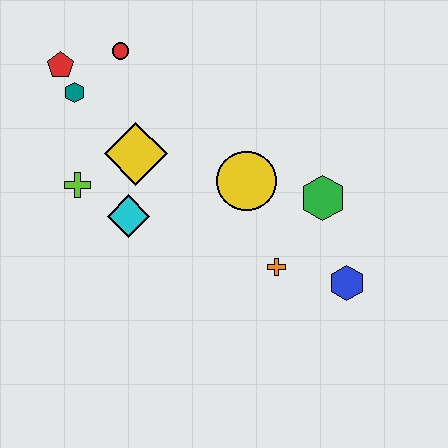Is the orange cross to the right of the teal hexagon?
Yes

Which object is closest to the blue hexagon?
The orange cross is closest to the blue hexagon.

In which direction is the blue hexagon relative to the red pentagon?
The blue hexagon is to the right of the red pentagon.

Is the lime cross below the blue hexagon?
No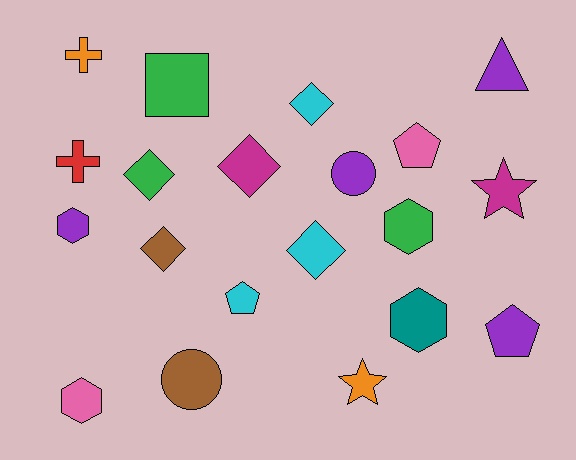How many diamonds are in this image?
There are 5 diamonds.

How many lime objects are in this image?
There are no lime objects.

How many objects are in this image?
There are 20 objects.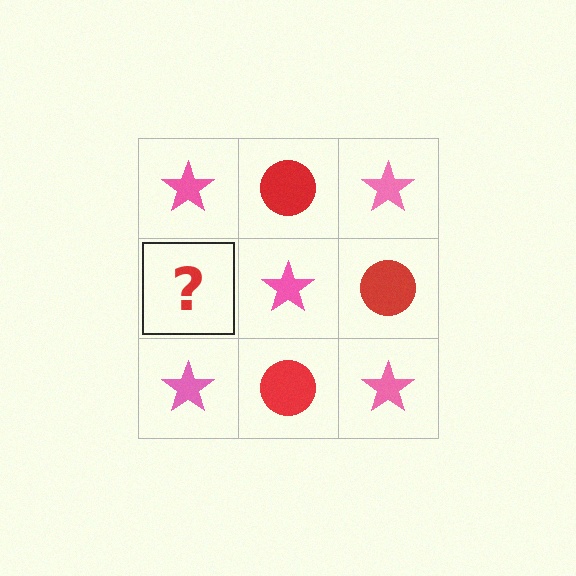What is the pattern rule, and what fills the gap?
The rule is that it alternates pink star and red circle in a checkerboard pattern. The gap should be filled with a red circle.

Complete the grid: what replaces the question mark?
The question mark should be replaced with a red circle.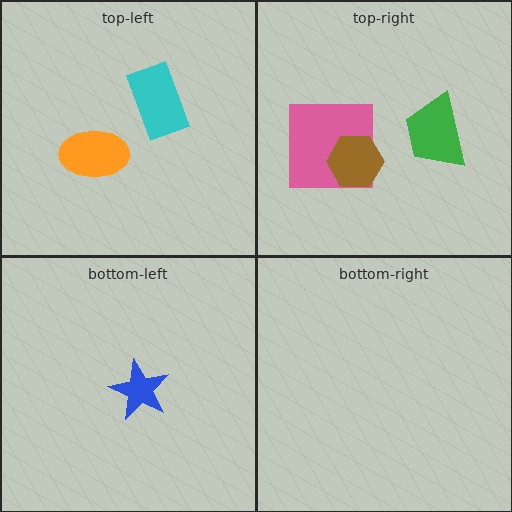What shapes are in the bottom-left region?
The blue star.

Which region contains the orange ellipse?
The top-left region.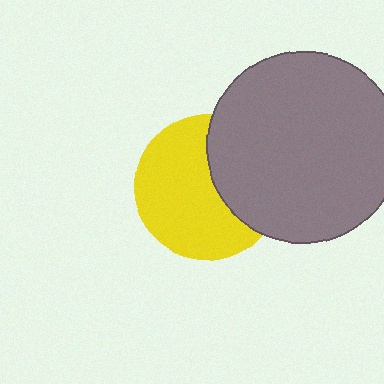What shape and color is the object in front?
The object in front is a gray circle.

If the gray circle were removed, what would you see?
You would see the complete yellow circle.